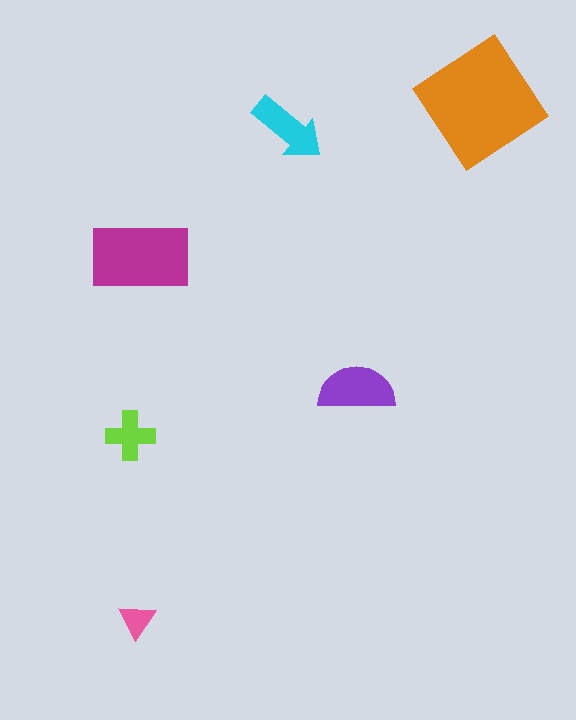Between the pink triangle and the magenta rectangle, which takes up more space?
The magenta rectangle.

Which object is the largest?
The orange diamond.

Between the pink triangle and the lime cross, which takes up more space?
The lime cross.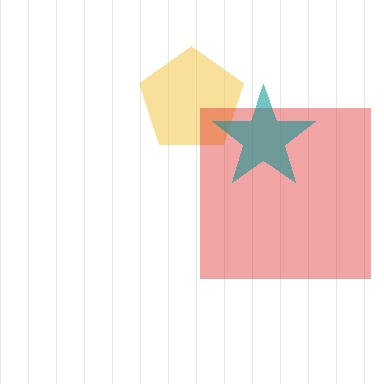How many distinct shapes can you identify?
There are 3 distinct shapes: a yellow pentagon, a red square, a teal star.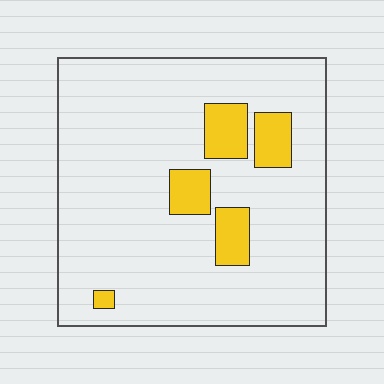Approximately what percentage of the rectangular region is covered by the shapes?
Approximately 10%.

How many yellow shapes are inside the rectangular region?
5.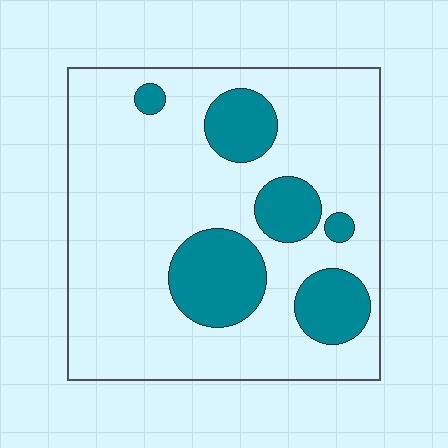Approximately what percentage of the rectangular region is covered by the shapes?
Approximately 20%.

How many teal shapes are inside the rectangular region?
6.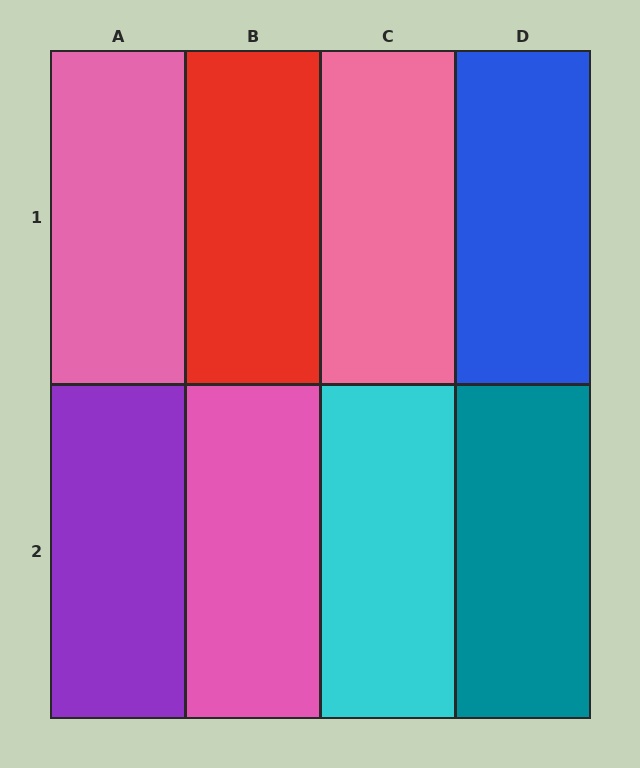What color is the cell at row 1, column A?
Pink.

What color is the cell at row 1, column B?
Red.